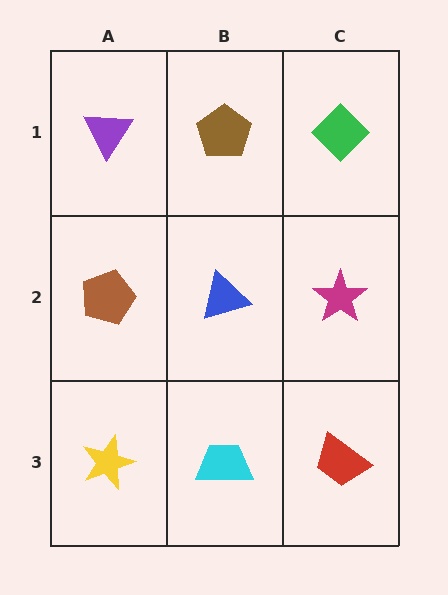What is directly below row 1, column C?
A magenta star.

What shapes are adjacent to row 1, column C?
A magenta star (row 2, column C), a brown pentagon (row 1, column B).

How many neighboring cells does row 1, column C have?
2.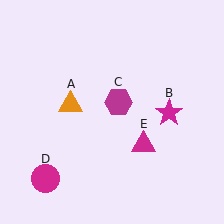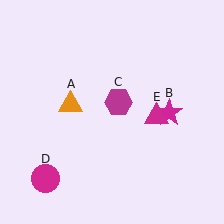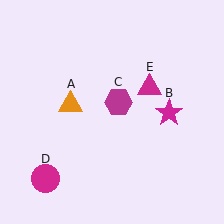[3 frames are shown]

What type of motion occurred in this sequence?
The magenta triangle (object E) rotated counterclockwise around the center of the scene.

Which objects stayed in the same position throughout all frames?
Orange triangle (object A) and magenta star (object B) and magenta hexagon (object C) and magenta circle (object D) remained stationary.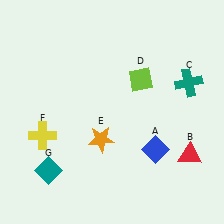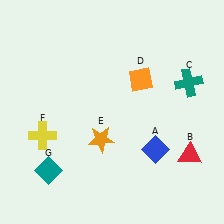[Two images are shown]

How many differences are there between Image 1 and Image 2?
There is 1 difference between the two images.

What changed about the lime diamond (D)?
In Image 1, D is lime. In Image 2, it changed to orange.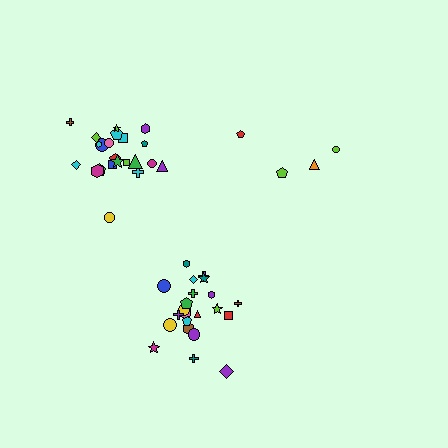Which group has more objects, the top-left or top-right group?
The top-left group.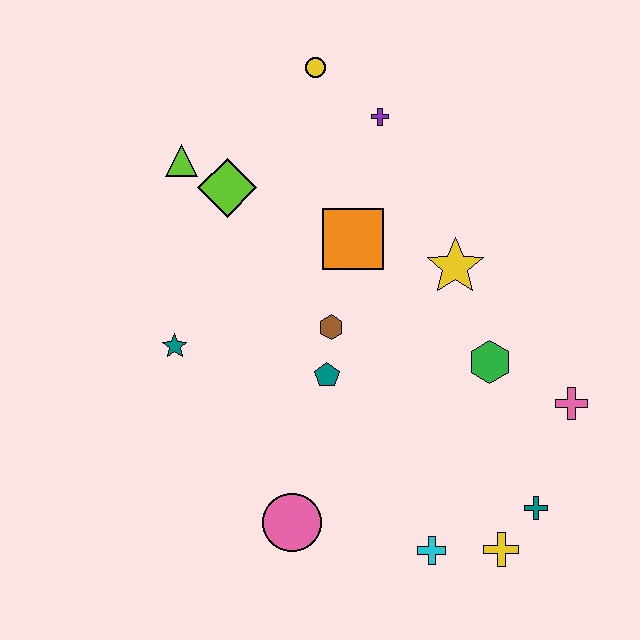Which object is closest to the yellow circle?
The purple cross is closest to the yellow circle.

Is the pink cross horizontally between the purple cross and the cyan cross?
No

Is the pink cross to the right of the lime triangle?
Yes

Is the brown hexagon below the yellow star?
Yes